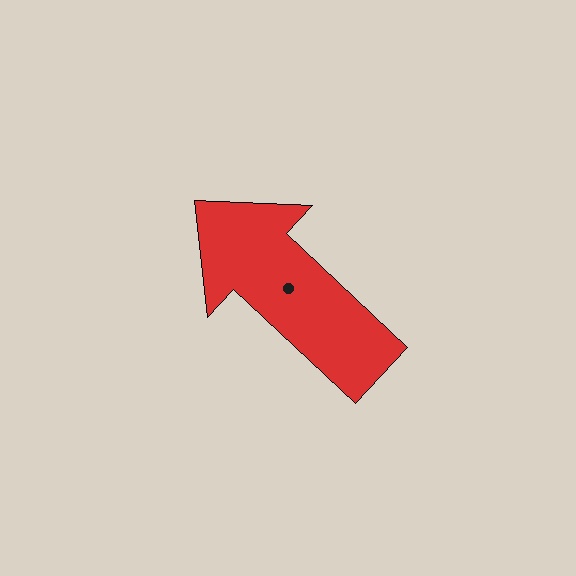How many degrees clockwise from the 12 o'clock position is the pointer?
Approximately 313 degrees.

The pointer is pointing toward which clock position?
Roughly 10 o'clock.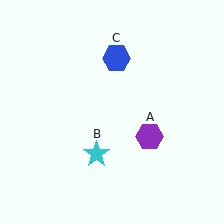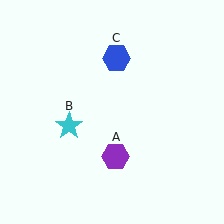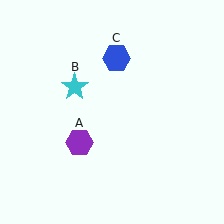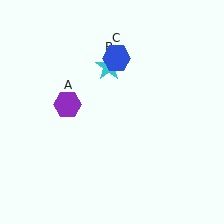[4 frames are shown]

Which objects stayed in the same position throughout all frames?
Blue hexagon (object C) remained stationary.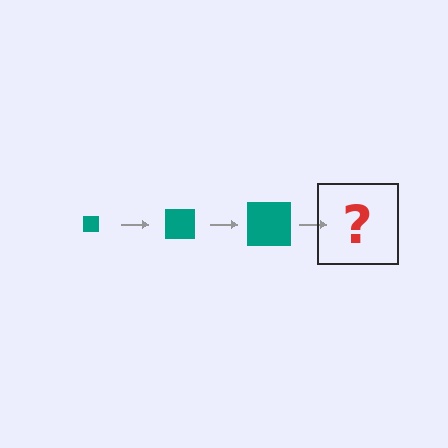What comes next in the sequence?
The next element should be a teal square, larger than the previous one.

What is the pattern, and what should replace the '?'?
The pattern is that the square gets progressively larger each step. The '?' should be a teal square, larger than the previous one.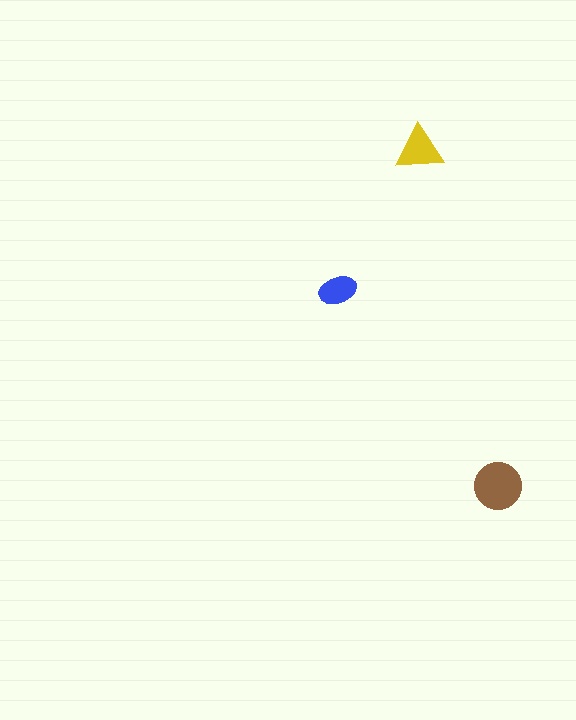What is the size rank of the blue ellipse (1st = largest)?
3rd.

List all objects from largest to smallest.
The brown circle, the yellow triangle, the blue ellipse.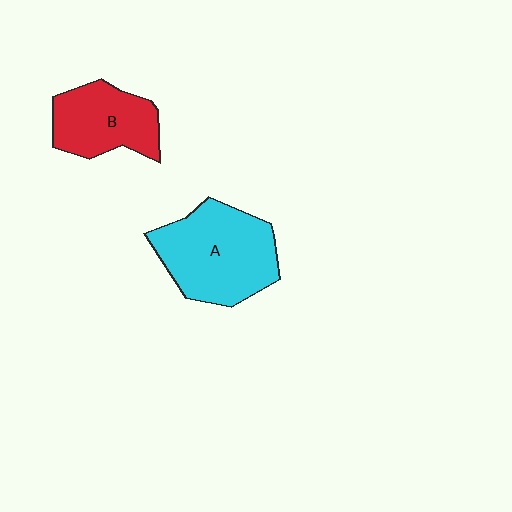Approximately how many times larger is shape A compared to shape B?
Approximately 1.4 times.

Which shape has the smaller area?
Shape B (red).